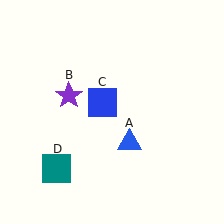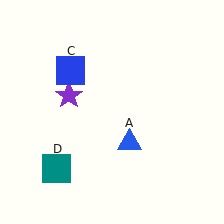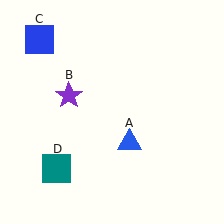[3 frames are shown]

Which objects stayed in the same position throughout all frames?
Blue triangle (object A) and purple star (object B) and teal square (object D) remained stationary.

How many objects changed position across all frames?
1 object changed position: blue square (object C).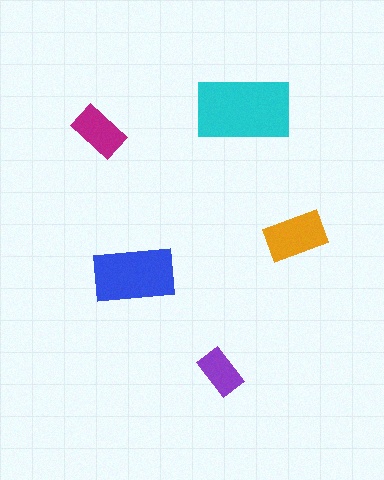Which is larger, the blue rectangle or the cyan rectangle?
The cyan one.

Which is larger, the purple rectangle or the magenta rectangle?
The magenta one.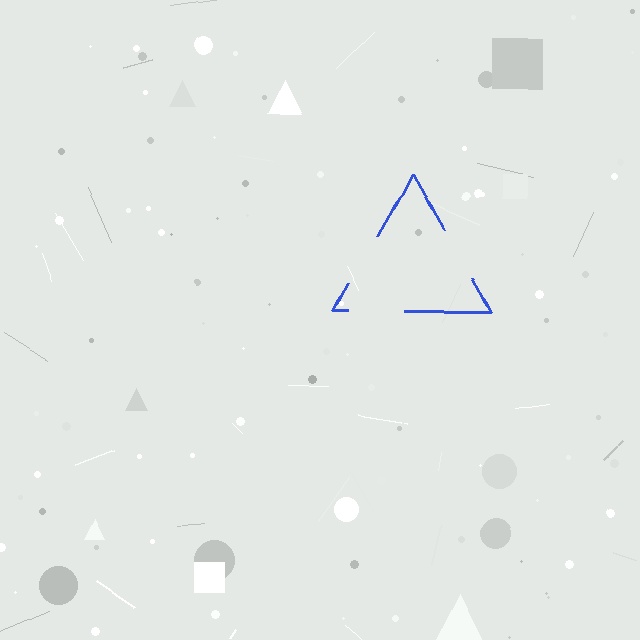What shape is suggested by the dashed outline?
The dashed outline suggests a triangle.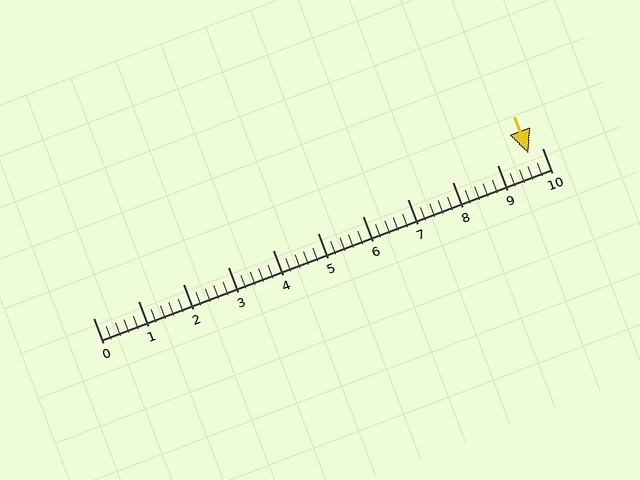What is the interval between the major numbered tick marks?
The major tick marks are spaced 1 units apart.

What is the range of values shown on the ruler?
The ruler shows values from 0 to 10.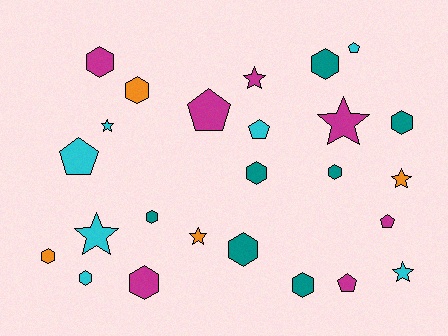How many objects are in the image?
There are 25 objects.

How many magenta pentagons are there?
There are 3 magenta pentagons.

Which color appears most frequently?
Magenta, with 7 objects.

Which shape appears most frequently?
Hexagon, with 12 objects.